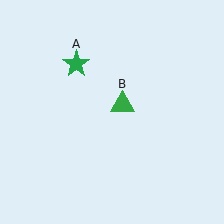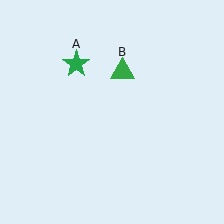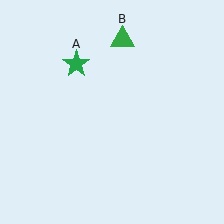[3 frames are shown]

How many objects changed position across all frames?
1 object changed position: green triangle (object B).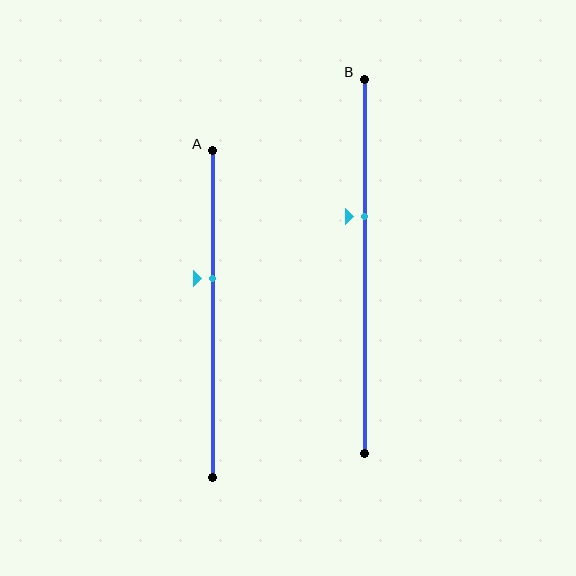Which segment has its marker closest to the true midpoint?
Segment A has its marker closest to the true midpoint.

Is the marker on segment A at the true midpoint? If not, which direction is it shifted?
No, the marker on segment A is shifted upward by about 11% of the segment length.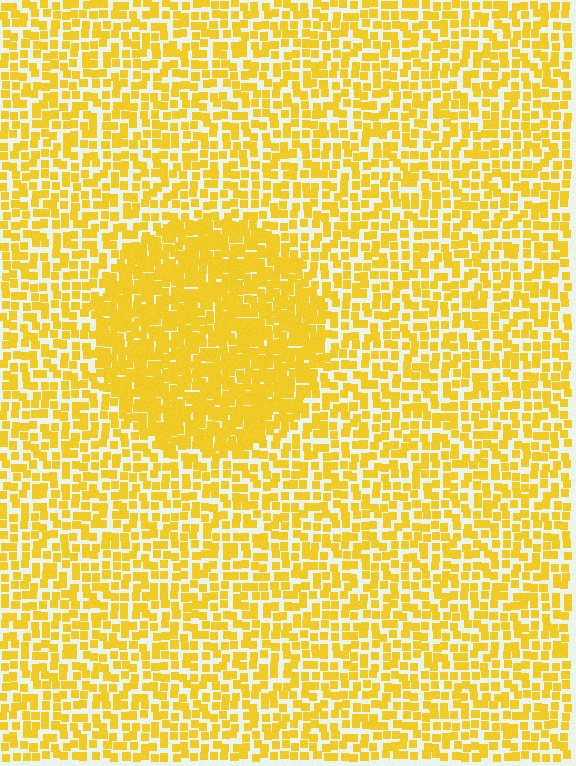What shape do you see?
I see a circle.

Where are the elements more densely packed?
The elements are more densely packed inside the circle boundary.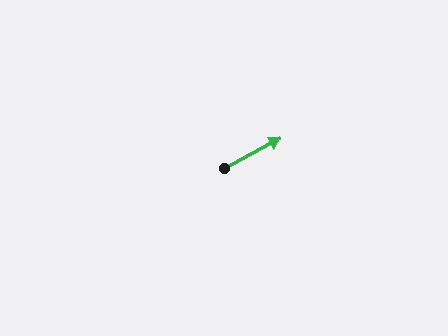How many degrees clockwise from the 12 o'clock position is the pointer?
Approximately 62 degrees.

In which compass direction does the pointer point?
Northeast.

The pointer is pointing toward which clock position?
Roughly 2 o'clock.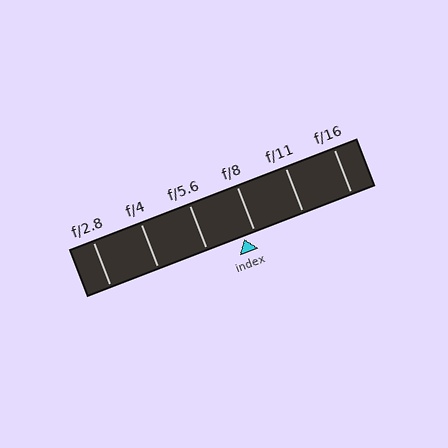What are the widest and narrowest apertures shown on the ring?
The widest aperture shown is f/2.8 and the narrowest is f/16.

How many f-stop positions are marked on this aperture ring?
There are 6 f-stop positions marked.